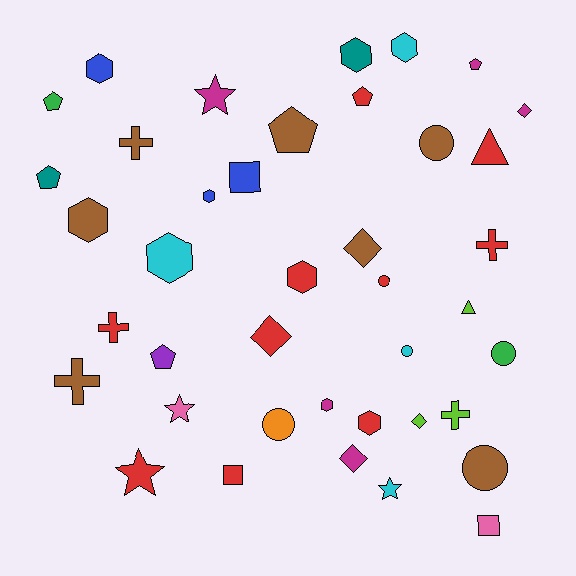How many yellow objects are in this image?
There are no yellow objects.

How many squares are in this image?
There are 3 squares.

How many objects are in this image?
There are 40 objects.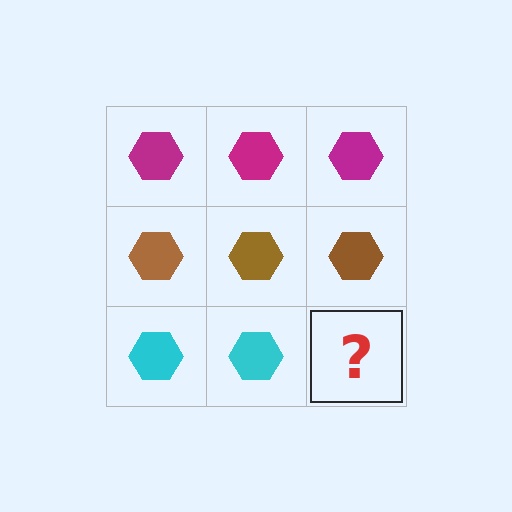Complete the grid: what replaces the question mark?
The question mark should be replaced with a cyan hexagon.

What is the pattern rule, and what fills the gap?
The rule is that each row has a consistent color. The gap should be filled with a cyan hexagon.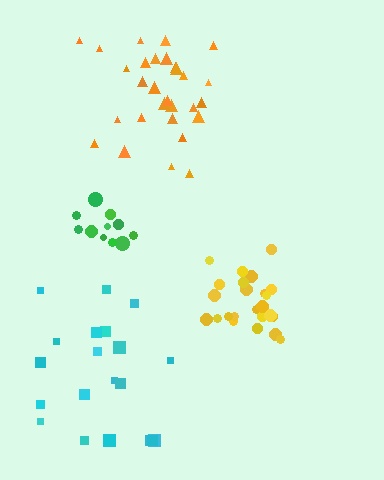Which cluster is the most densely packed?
Yellow.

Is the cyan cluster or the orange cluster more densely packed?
Orange.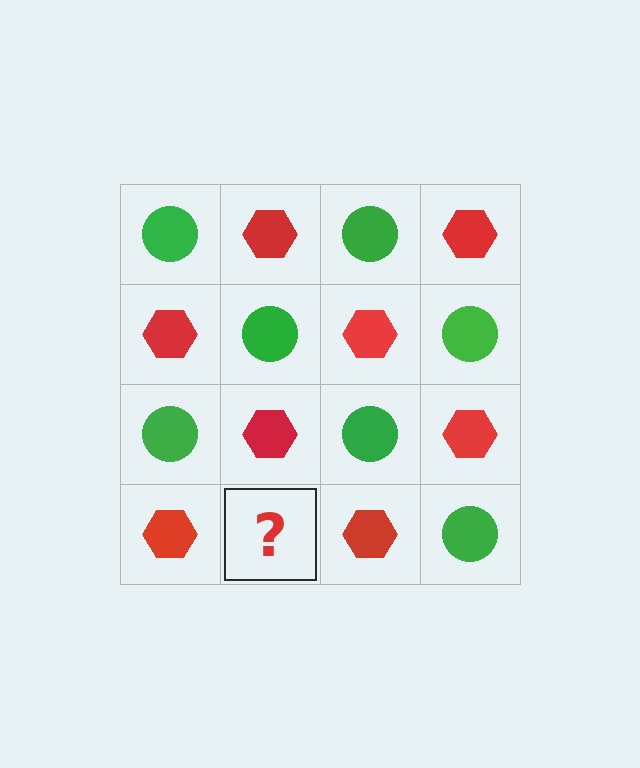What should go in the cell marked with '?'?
The missing cell should contain a green circle.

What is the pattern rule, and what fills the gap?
The rule is that it alternates green circle and red hexagon in a checkerboard pattern. The gap should be filled with a green circle.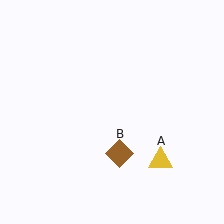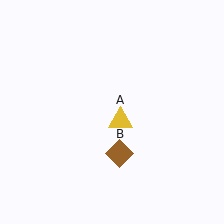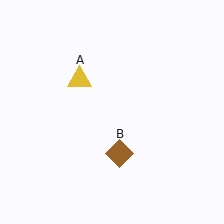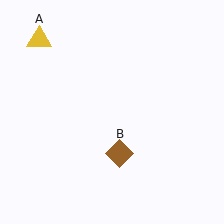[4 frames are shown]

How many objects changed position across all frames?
1 object changed position: yellow triangle (object A).